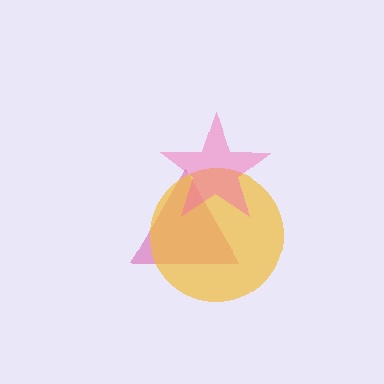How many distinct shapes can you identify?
There are 3 distinct shapes: a magenta triangle, a yellow circle, a pink star.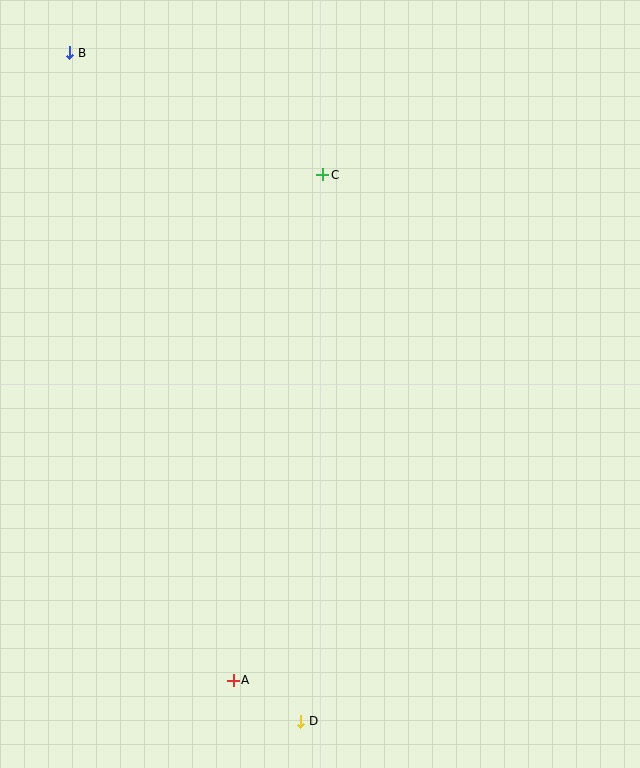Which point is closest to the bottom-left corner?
Point A is closest to the bottom-left corner.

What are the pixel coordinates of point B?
Point B is at (70, 53).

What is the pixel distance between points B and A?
The distance between B and A is 648 pixels.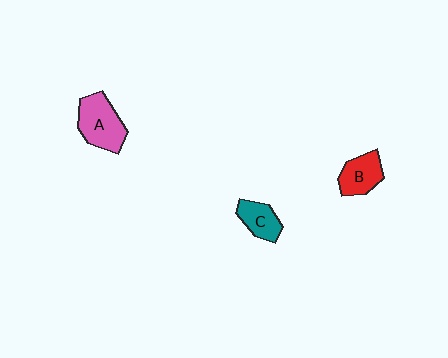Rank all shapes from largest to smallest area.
From largest to smallest: A (pink), B (red), C (teal).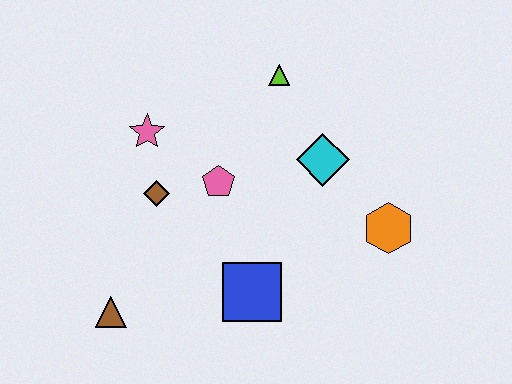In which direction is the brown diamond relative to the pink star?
The brown diamond is below the pink star.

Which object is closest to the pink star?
The brown diamond is closest to the pink star.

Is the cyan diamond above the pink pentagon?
Yes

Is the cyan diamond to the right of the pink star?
Yes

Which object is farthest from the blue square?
The lime triangle is farthest from the blue square.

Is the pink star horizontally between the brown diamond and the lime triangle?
No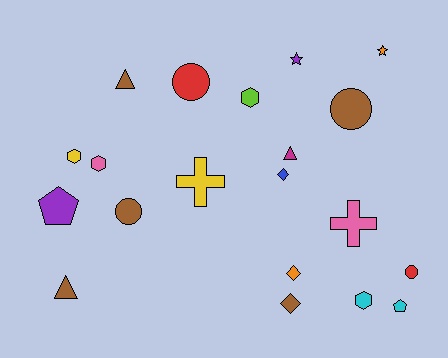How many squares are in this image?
There are no squares.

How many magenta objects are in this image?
There is 1 magenta object.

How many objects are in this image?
There are 20 objects.